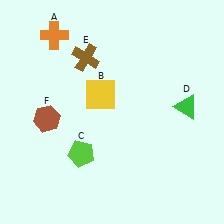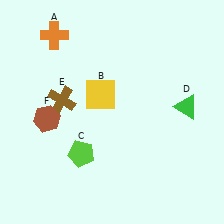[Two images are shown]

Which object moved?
The brown cross (E) moved down.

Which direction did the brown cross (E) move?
The brown cross (E) moved down.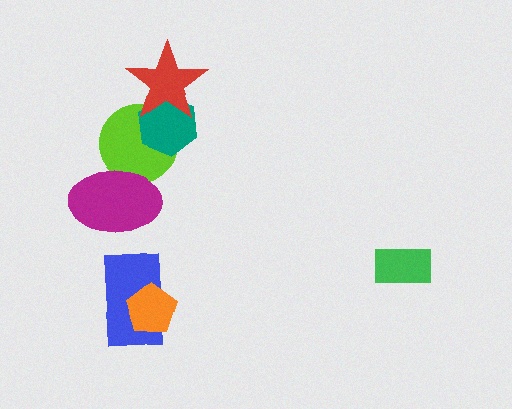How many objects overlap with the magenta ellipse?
1 object overlaps with the magenta ellipse.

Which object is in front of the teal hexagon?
The red star is in front of the teal hexagon.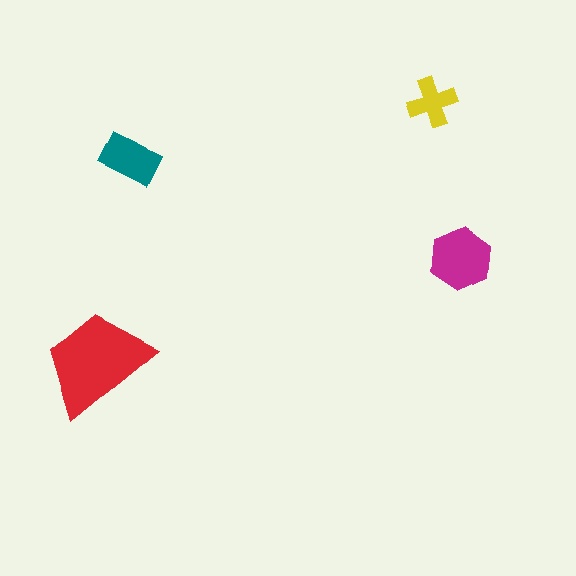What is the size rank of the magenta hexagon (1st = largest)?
2nd.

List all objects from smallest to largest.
The yellow cross, the teal rectangle, the magenta hexagon, the red trapezoid.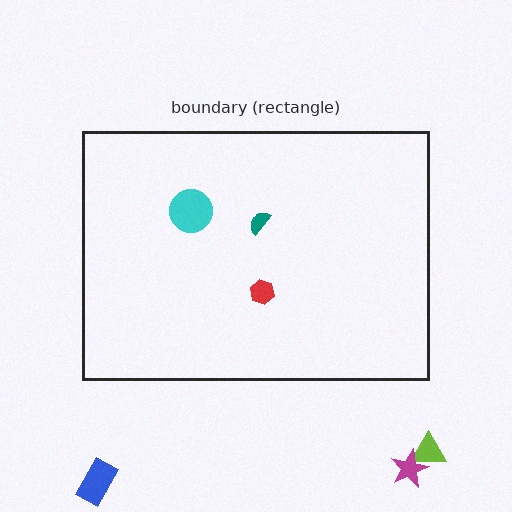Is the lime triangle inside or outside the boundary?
Outside.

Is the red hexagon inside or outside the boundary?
Inside.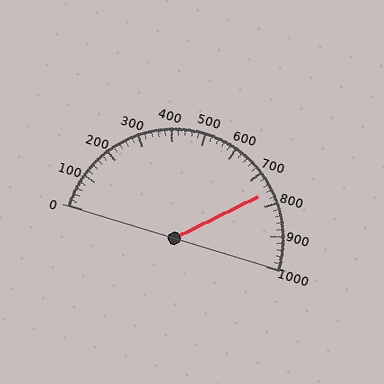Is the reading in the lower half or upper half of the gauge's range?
The reading is in the upper half of the range (0 to 1000).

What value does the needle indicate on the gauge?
The needle indicates approximately 760.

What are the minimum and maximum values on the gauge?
The gauge ranges from 0 to 1000.